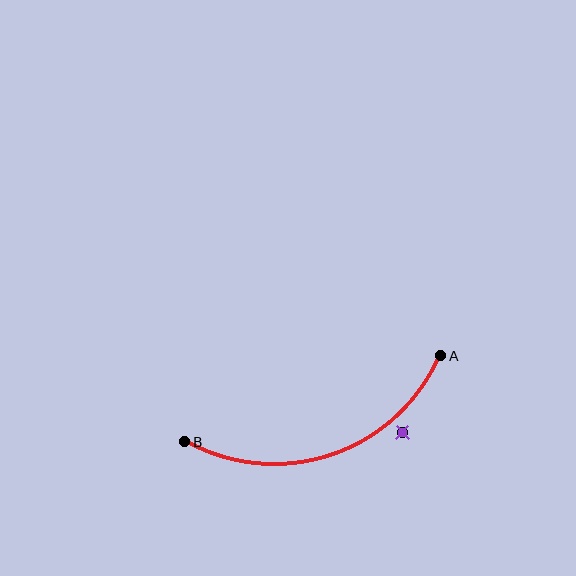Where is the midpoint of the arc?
The arc midpoint is the point on the curve farthest from the straight line joining A and B. It sits below that line.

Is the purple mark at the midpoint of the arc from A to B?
No — the purple mark does not lie on the arc at all. It sits slightly outside the curve.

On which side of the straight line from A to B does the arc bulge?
The arc bulges below the straight line connecting A and B.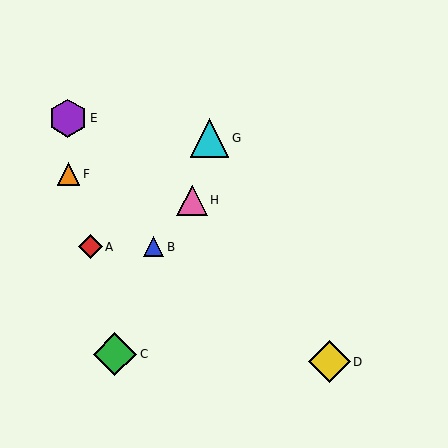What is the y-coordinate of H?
Object H is at y≈200.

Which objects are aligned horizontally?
Objects A, B are aligned horizontally.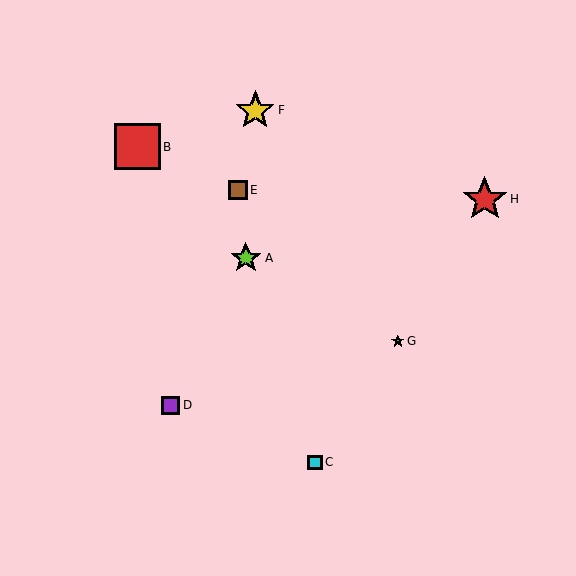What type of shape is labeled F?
Shape F is a yellow star.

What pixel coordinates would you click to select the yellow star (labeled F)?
Click at (255, 110) to select the yellow star F.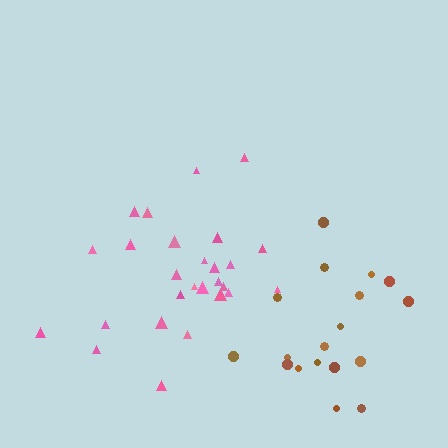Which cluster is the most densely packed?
Pink.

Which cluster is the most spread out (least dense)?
Brown.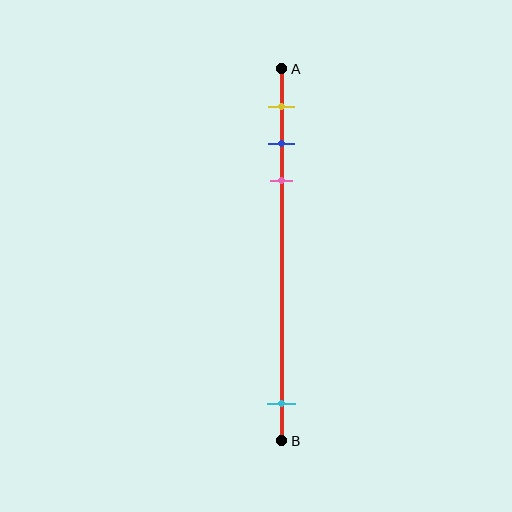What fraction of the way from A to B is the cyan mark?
The cyan mark is approximately 90% (0.9) of the way from A to B.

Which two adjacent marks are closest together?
The blue and pink marks are the closest adjacent pair.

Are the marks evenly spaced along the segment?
No, the marks are not evenly spaced.